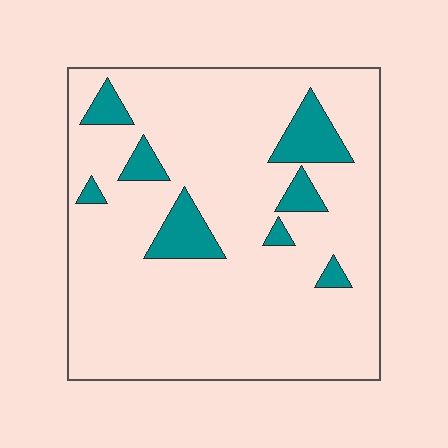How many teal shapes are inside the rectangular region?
8.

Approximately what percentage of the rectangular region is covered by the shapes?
Approximately 10%.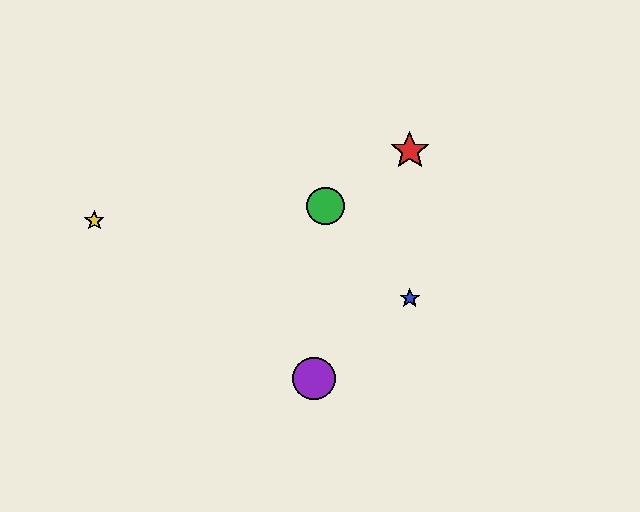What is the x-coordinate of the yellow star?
The yellow star is at x≈94.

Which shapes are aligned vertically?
The red star, the blue star are aligned vertically.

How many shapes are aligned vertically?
2 shapes (the red star, the blue star) are aligned vertically.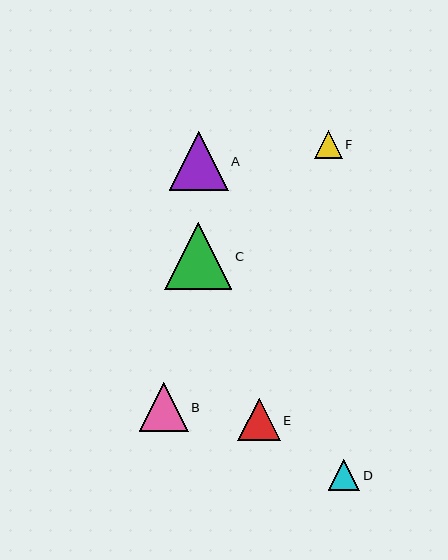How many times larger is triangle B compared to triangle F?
Triangle B is approximately 1.8 times the size of triangle F.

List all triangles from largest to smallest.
From largest to smallest: C, A, B, E, D, F.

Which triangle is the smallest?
Triangle F is the smallest with a size of approximately 28 pixels.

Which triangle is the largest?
Triangle C is the largest with a size of approximately 67 pixels.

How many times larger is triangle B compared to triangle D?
Triangle B is approximately 1.6 times the size of triangle D.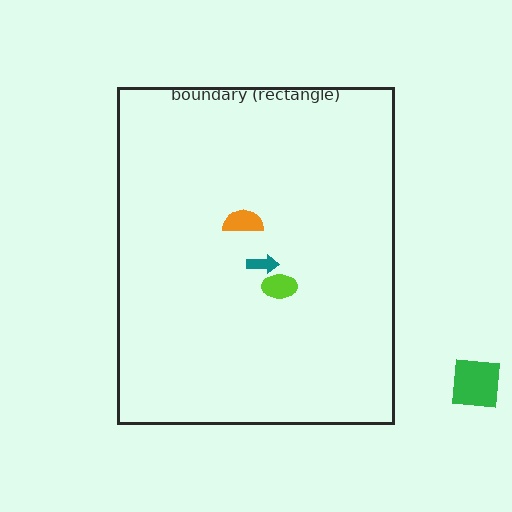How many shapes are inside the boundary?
3 inside, 1 outside.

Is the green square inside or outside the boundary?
Outside.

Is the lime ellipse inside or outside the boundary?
Inside.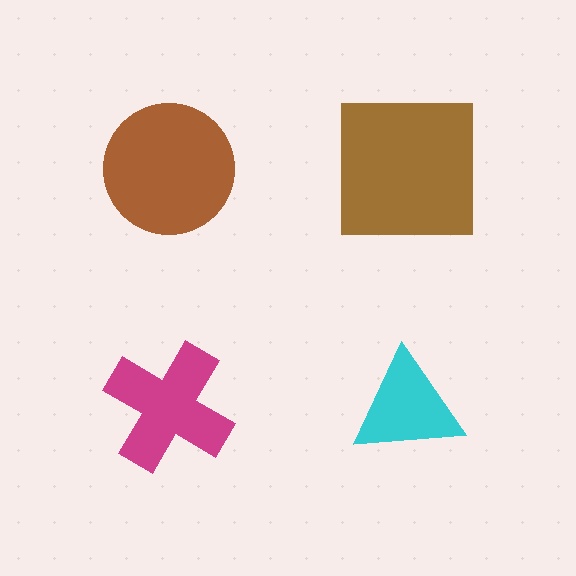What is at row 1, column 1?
A brown circle.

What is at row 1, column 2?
A brown square.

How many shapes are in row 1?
2 shapes.